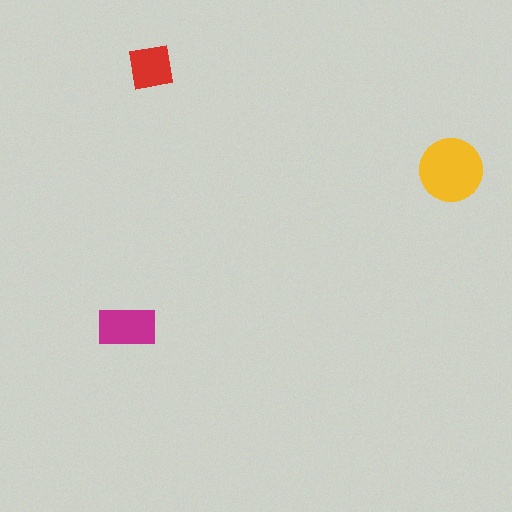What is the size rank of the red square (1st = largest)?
3rd.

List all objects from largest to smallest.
The yellow circle, the magenta rectangle, the red square.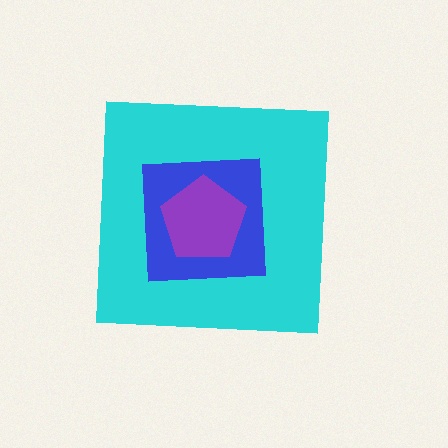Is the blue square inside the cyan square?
Yes.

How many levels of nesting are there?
3.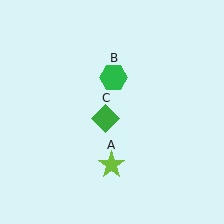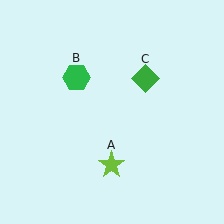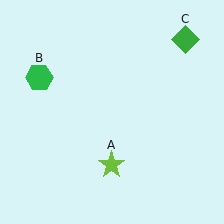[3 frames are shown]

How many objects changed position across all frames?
2 objects changed position: green hexagon (object B), green diamond (object C).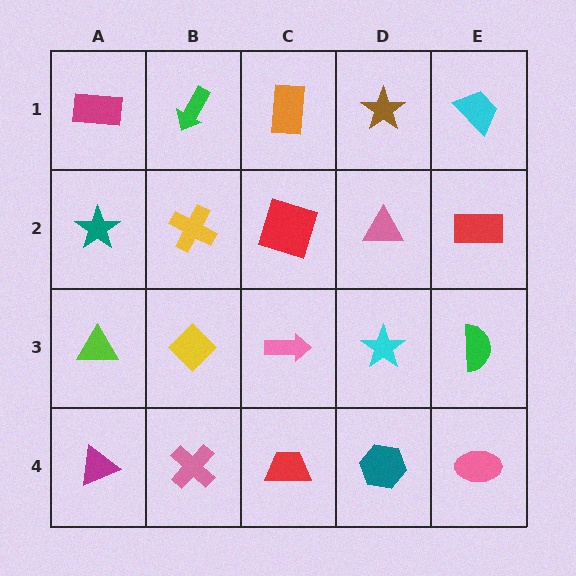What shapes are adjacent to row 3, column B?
A yellow cross (row 2, column B), a pink cross (row 4, column B), a lime triangle (row 3, column A), a pink arrow (row 3, column C).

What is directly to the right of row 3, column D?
A green semicircle.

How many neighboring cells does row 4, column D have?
3.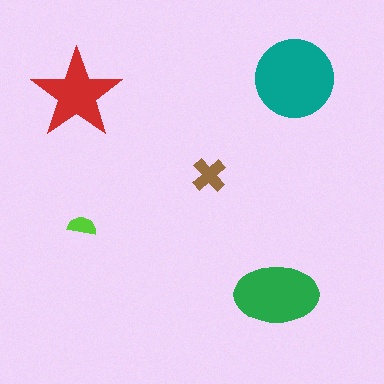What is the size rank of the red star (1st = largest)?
3rd.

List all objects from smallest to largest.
The lime semicircle, the brown cross, the red star, the green ellipse, the teal circle.